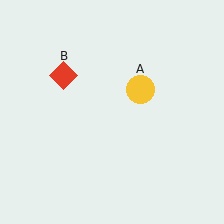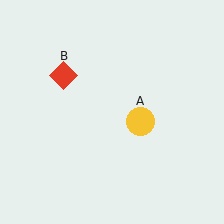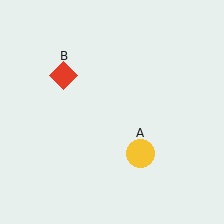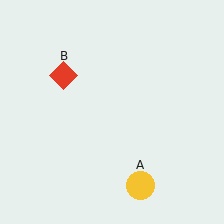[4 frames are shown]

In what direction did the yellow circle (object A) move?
The yellow circle (object A) moved down.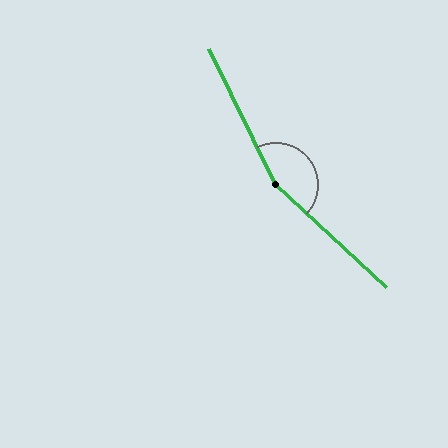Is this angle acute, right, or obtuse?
It is obtuse.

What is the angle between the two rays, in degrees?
Approximately 159 degrees.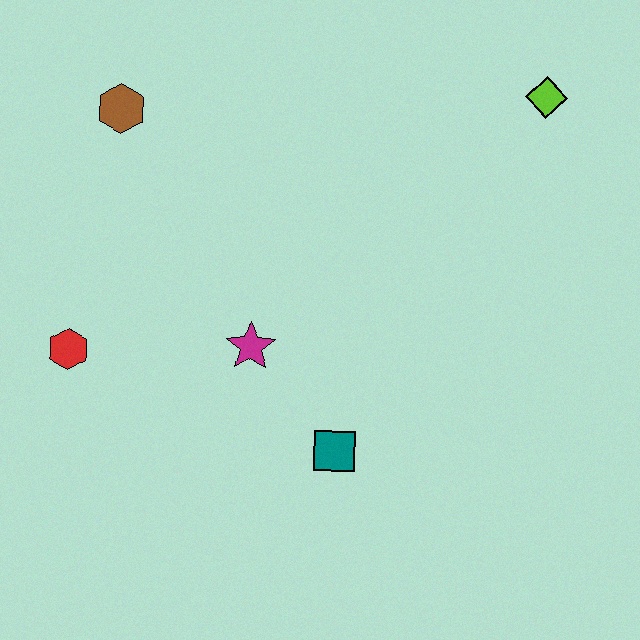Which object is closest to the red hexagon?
The magenta star is closest to the red hexagon.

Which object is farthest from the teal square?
The lime diamond is farthest from the teal square.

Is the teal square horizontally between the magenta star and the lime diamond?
Yes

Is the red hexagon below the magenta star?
Yes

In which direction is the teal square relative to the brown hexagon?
The teal square is below the brown hexagon.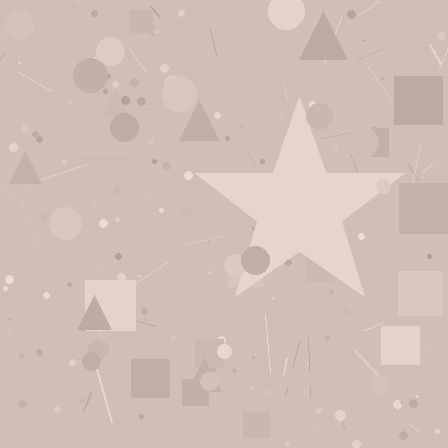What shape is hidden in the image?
A star is hidden in the image.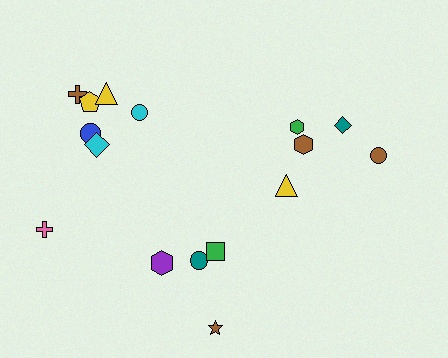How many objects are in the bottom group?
There are 4 objects.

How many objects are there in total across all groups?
There are 16 objects.